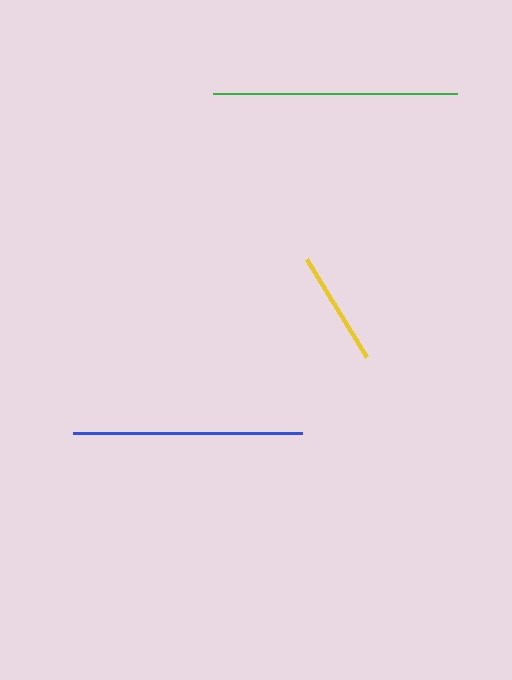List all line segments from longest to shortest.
From longest to shortest: green, blue, yellow.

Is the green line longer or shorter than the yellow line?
The green line is longer than the yellow line.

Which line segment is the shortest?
The yellow line is the shortest at approximately 115 pixels.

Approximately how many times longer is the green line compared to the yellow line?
The green line is approximately 2.1 times the length of the yellow line.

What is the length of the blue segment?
The blue segment is approximately 229 pixels long.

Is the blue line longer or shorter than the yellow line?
The blue line is longer than the yellow line.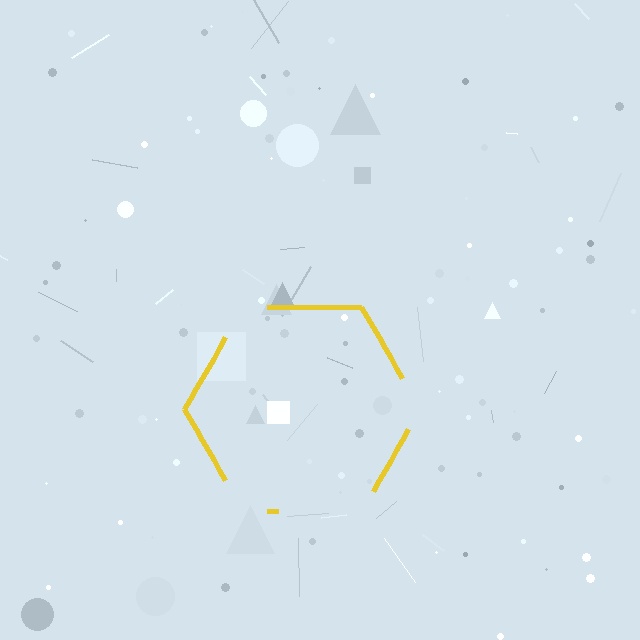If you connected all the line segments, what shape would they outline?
They would outline a hexagon.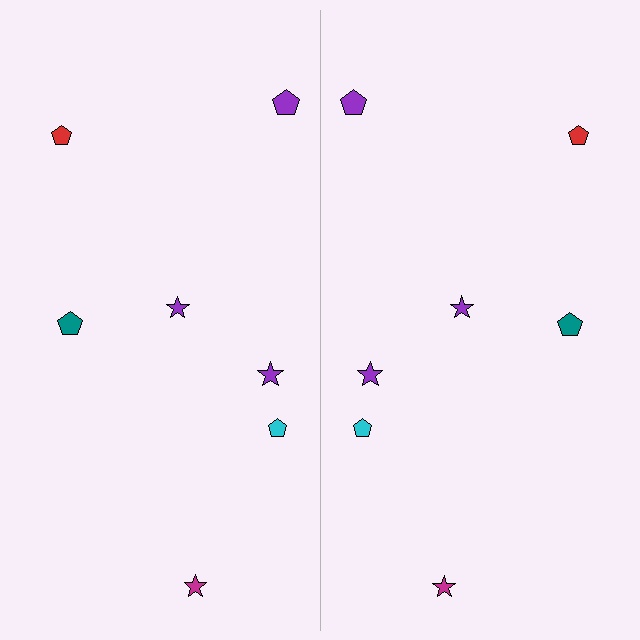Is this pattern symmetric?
Yes, this pattern has bilateral (reflection) symmetry.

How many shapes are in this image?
There are 14 shapes in this image.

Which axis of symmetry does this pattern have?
The pattern has a vertical axis of symmetry running through the center of the image.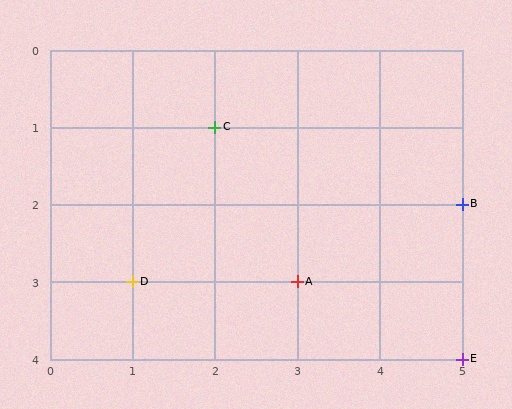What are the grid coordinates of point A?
Point A is at grid coordinates (3, 3).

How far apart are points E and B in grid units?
Points E and B are 2 rows apart.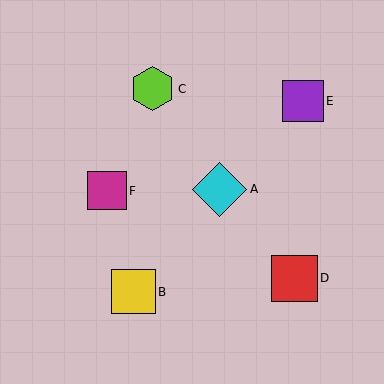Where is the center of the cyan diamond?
The center of the cyan diamond is at (220, 189).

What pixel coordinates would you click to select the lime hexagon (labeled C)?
Click at (152, 89) to select the lime hexagon C.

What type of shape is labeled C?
Shape C is a lime hexagon.